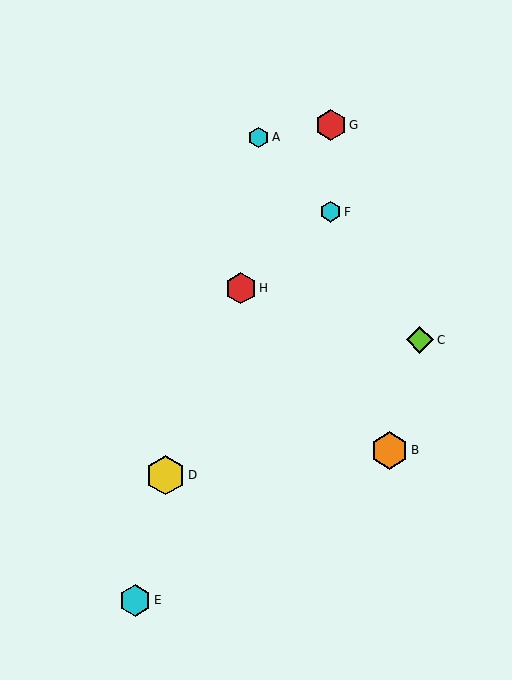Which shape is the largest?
The yellow hexagon (labeled D) is the largest.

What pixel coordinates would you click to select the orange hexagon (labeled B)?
Click at (390, 450) to select the orange hexagon B.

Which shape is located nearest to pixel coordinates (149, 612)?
The cyan hexagon (labeled E) at (135, 600) is nearest to that location.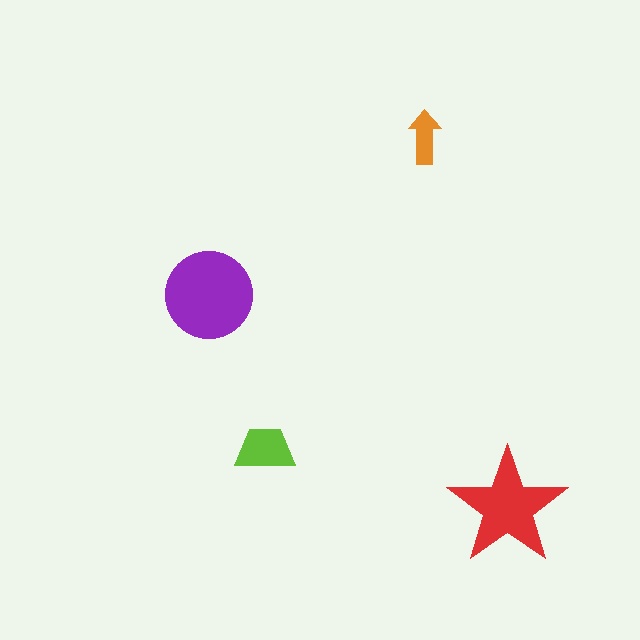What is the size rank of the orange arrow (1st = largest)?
4th.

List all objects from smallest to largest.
The orange arrow, the lime trapezoid, the red star, the purple circle.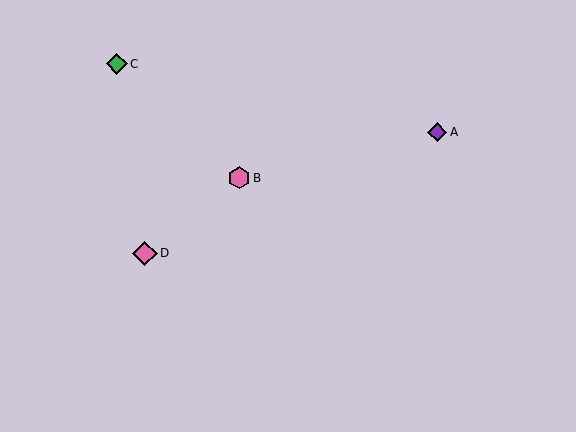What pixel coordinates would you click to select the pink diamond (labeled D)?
Click at (145, 253) to select the pink diamond D.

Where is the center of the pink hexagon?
The center of the pink hexagon is at (239, 178).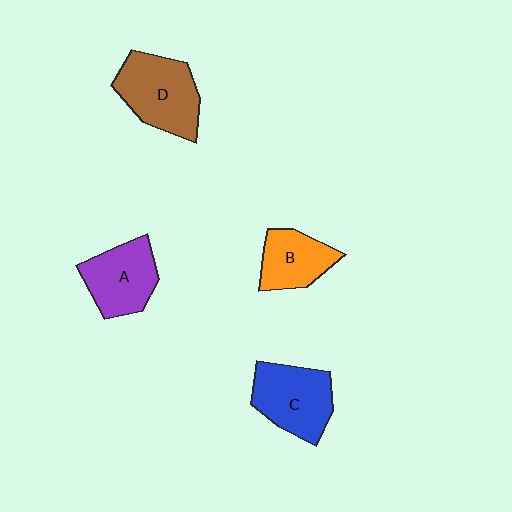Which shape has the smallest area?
Shape B (orange).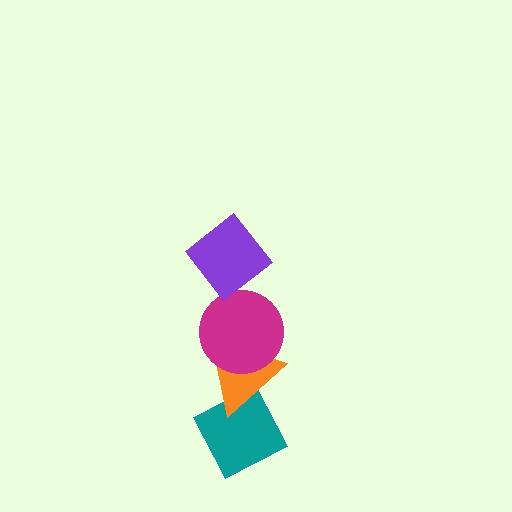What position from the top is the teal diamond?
The teal diamond is 4th from the top.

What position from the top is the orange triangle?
The orange triangle is 3rd from the top.